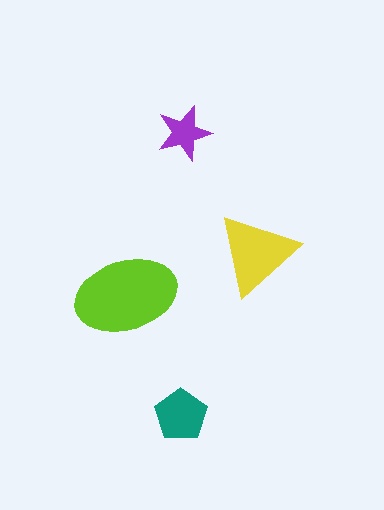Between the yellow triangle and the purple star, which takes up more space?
The yellow triangle.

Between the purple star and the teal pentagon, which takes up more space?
The teal pentagon.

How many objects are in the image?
There are 4 objects in the image.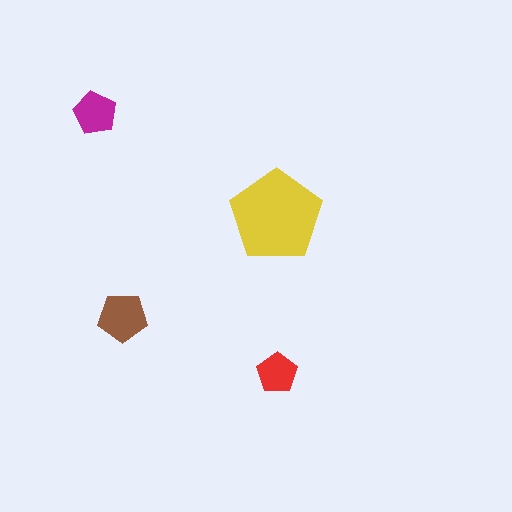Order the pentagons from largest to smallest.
the yellow one, the brown one, the magenta one, the red one.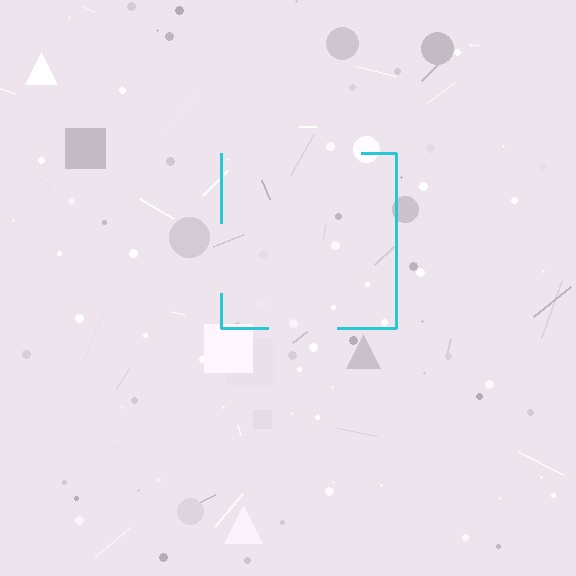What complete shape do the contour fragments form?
The contour fragments form a square.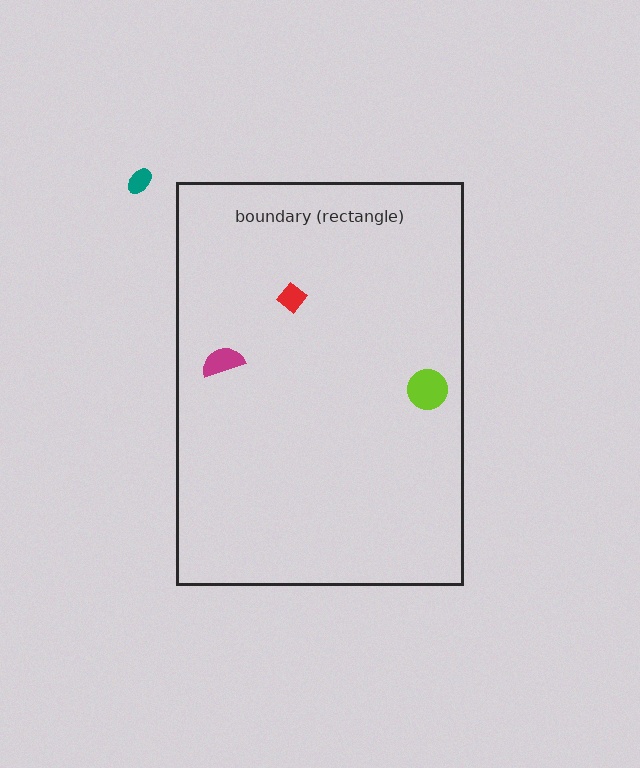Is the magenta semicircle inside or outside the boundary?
Inside.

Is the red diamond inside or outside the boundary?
Inside.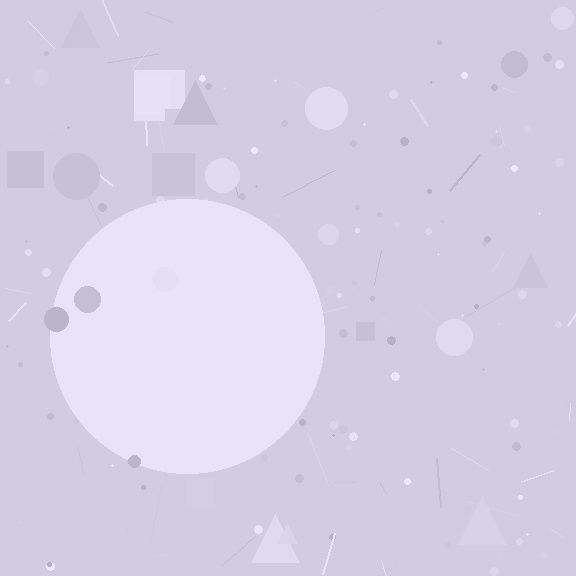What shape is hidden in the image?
A circle is hidden in the image.